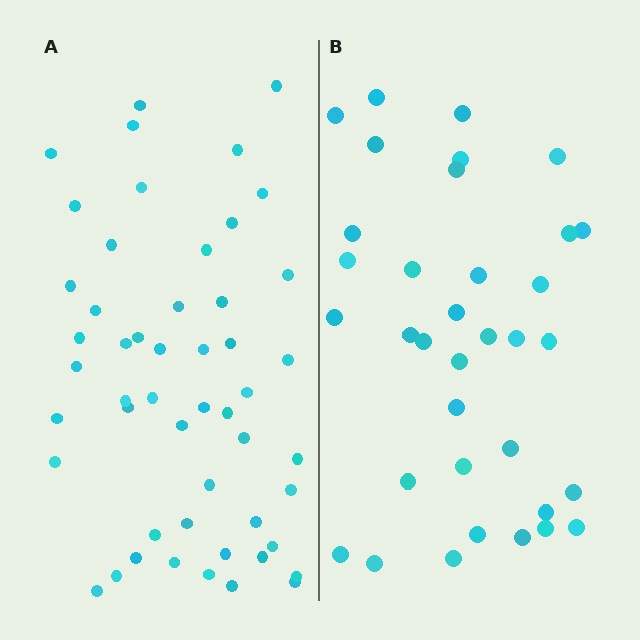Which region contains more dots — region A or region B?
Region A (the left region) has more dots.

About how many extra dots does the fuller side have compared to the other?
Region A has approximately 15 more dots than region B.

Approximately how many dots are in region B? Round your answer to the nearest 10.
About 40 dots. (The exact count is 35, which rounds to 40.)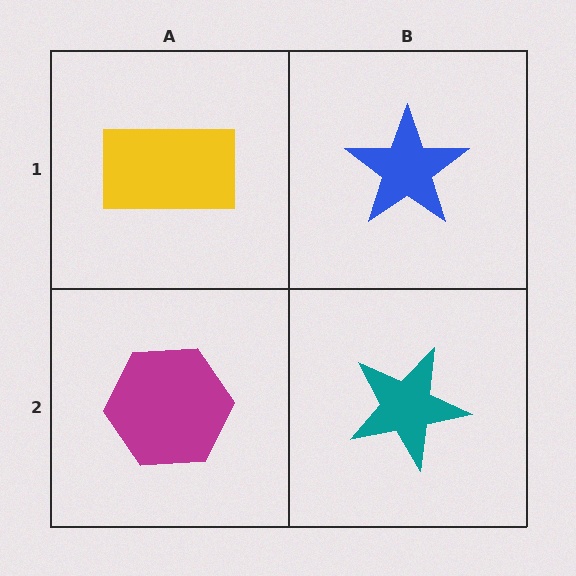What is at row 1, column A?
A yellow rectangle.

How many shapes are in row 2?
2 shapes.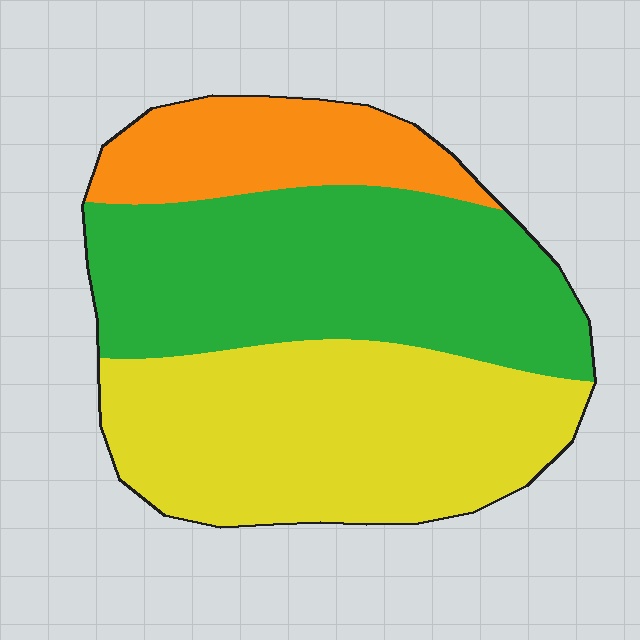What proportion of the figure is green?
Green covers 41% of the figure.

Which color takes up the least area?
Orange, at roughly 15%.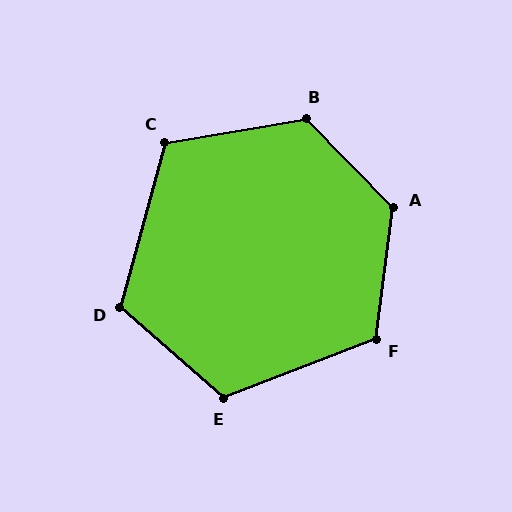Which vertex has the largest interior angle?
A, at approximately 128 degrees.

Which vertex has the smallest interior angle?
C, at approximately 115 degrees.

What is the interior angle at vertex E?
Approximately 118 degrees (obtuse).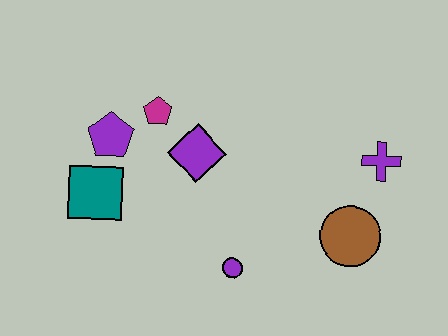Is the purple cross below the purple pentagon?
Yes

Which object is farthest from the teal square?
The purple cross is farthest from the teal square.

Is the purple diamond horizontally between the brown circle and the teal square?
Yes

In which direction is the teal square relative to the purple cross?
The teal square is to the left of the purple cross.